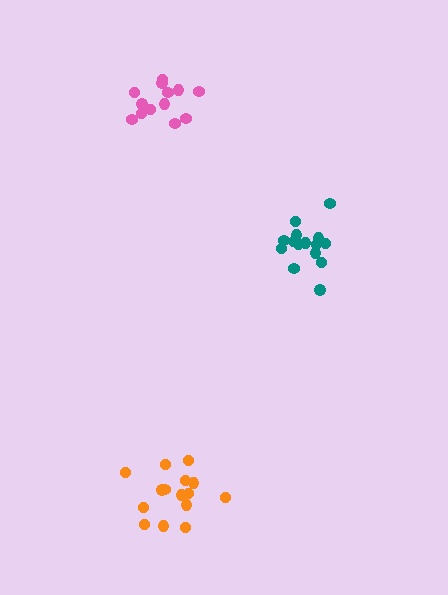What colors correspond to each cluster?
The clusters are colored: teal, orange, pink.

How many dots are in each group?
Group 1: 15 dots, Group 2: 15 dots, Group 3: 13 dots (43 total).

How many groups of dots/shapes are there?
There are 3 groups.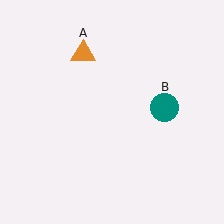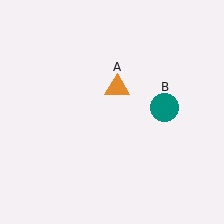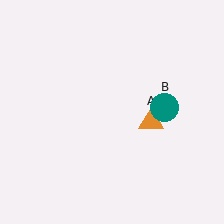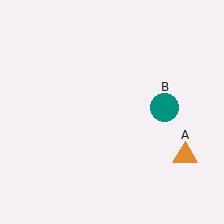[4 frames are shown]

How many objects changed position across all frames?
1 object changed position: orange triangle (object A).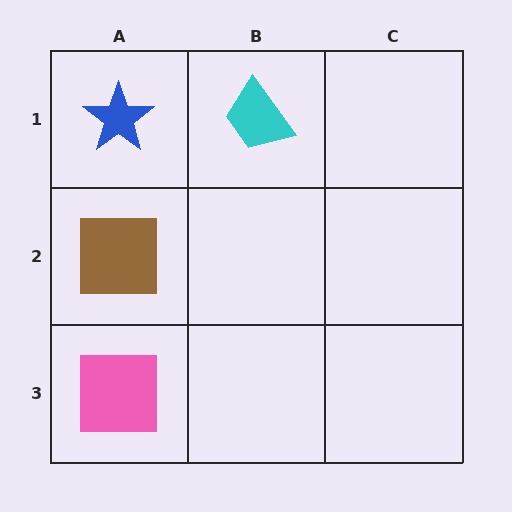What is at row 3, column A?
A pink square.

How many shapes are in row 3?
1 shape.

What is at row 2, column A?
A brown square.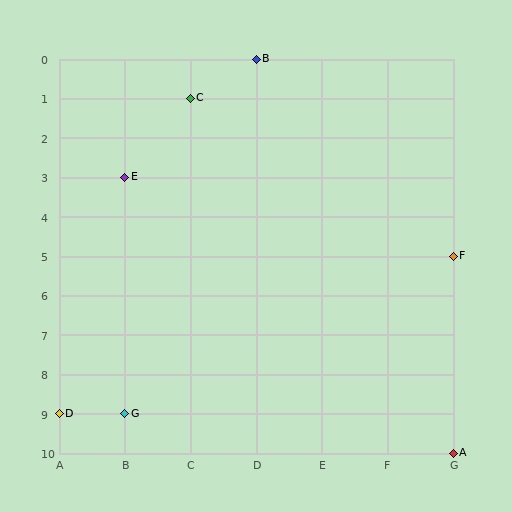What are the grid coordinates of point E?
Point E is at grid coordinates (B, 3).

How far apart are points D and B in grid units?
Points D and B are 3 columns and 9 rows apart (about 9.5 grid units diagonally).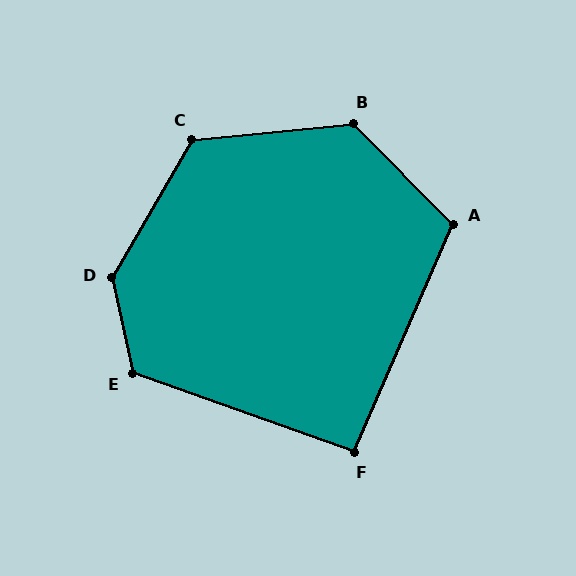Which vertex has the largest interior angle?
D, at approximately 137 degrees.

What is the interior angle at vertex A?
Approximately 112 degrees (obtuse).